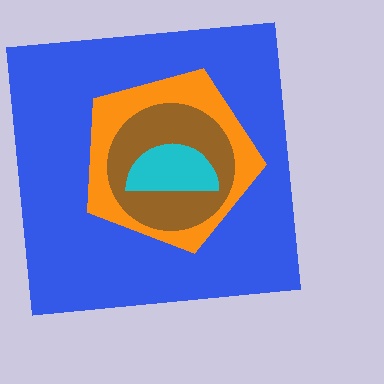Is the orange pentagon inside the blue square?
Yes.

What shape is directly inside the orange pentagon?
The brown circle.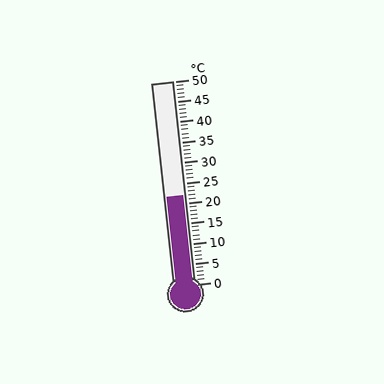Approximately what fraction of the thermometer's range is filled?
The thermometer is filled to approximately 45% of its range.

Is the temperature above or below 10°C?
The temperature is above 10°C.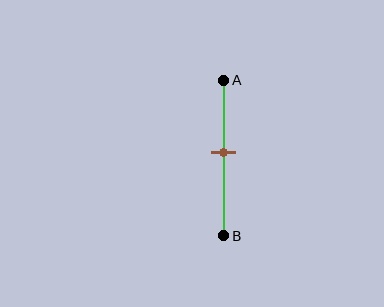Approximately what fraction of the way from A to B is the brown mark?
The brown mark is approximately 45% of the way from A to B.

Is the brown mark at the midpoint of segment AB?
No, the mark is at about 45% from A, not at the 50% midpoint.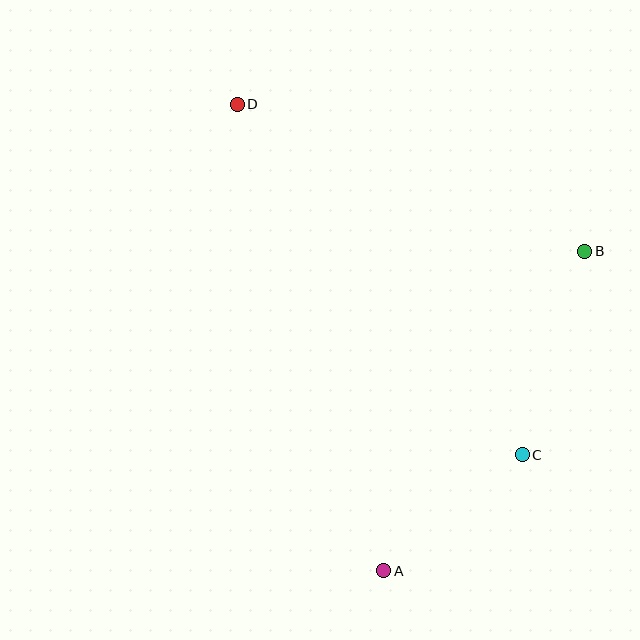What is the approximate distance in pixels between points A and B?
The distance between A and B is approximately 377 pixels.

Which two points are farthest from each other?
Points A and D are farthest from each other.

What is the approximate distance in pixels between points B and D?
The distance between B and D is approximately 377 pixels.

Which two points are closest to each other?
Points A and C are closest to each other.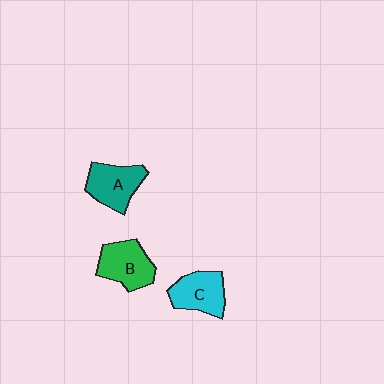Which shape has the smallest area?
Shape C (cyan).